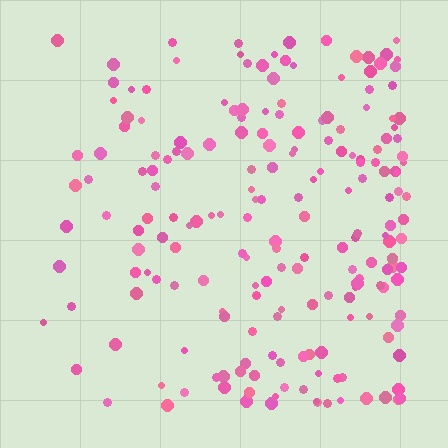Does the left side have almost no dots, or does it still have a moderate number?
Still a moderate number, just noticeably fewer than the right.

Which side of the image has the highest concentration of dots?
The right.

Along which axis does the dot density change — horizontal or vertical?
Horizontal.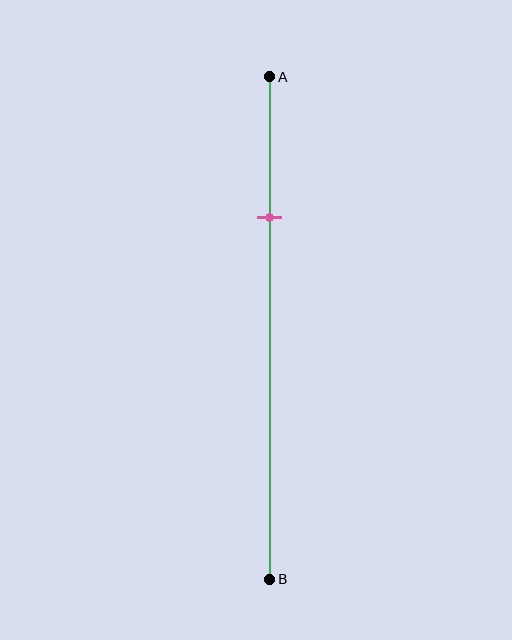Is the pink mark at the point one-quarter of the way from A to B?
No, the mark is at about 30% from A, not at the 25% one-quarter point.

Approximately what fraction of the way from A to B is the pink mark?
The pink mark is approximately 30% of the way from A to B.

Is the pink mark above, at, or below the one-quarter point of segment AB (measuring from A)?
The pink mark is below the one-quarter point of segment AB.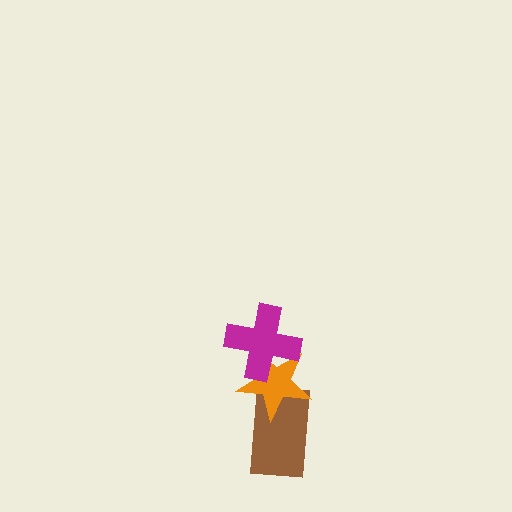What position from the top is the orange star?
The orange star is 2nd from the top.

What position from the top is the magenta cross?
The magenta cross is 1st from the top.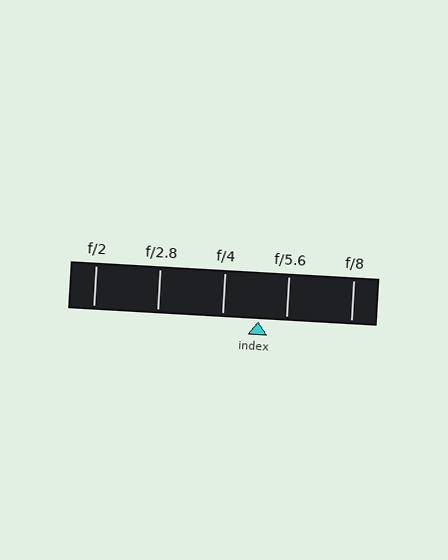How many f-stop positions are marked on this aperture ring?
There are 5 f-stop positions marked.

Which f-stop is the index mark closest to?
The index mark is closest to f/5.6.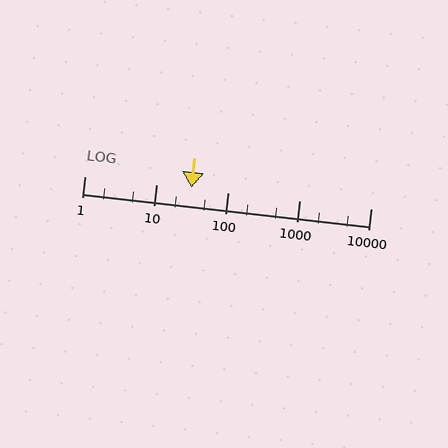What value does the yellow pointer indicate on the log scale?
The pointer indicates approximately 31.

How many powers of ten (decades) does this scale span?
The scale spans 4 decades, from 1 to 10000.